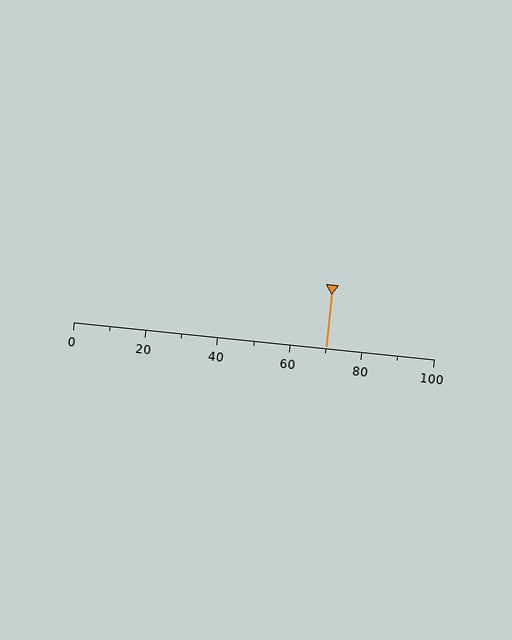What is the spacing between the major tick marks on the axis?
The major ticks are spaced 20 apart.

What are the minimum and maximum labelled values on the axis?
The axis runs from 0 to 100.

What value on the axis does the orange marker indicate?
The marker indicates approximately 70.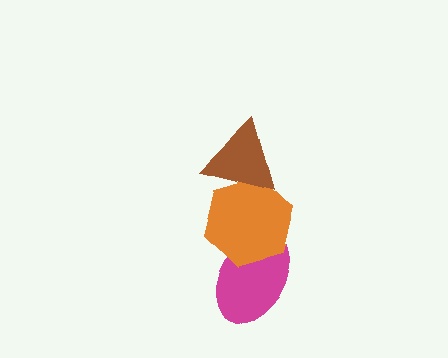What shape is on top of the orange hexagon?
The brown triangle is on top of the orange hexagon.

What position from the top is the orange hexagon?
The orange hexagon is 2nd from the top.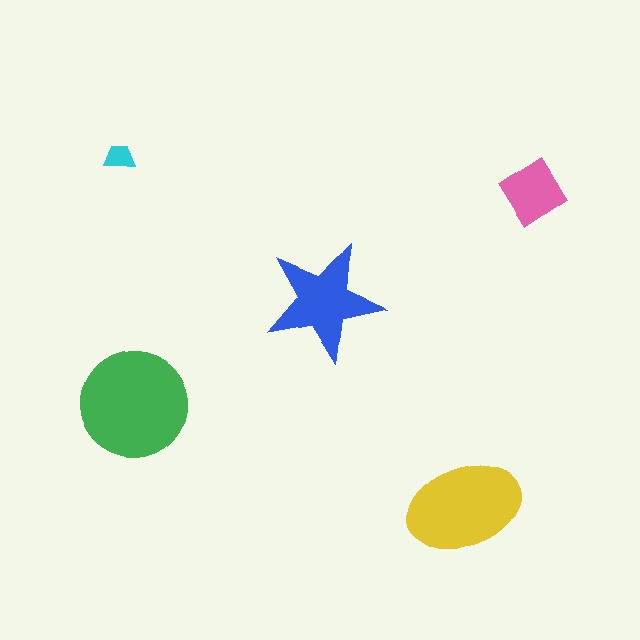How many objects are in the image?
There are 5 objects in the image.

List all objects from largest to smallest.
The green circle, the yellow ellipse, the blue star, the pink diamond, the cyan trapezoid.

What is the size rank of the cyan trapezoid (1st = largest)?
5th.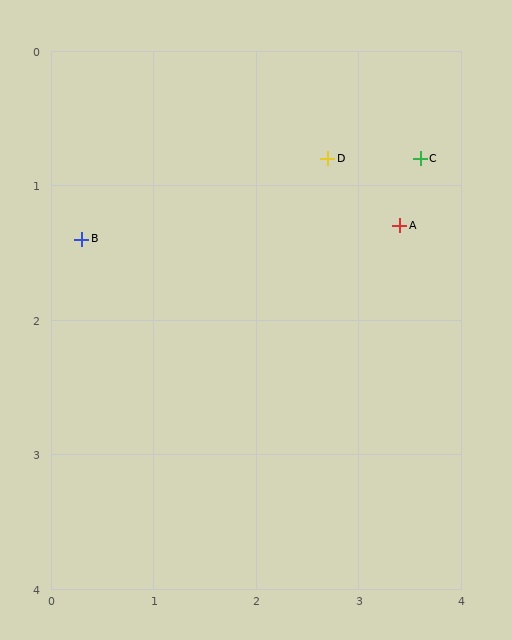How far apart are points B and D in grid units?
Points B and D are about 2.5 grid units apart.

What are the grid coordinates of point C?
Point C is at approximately (3.6, 0.8).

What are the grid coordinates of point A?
Point A is at approximately (3.4, 1.3).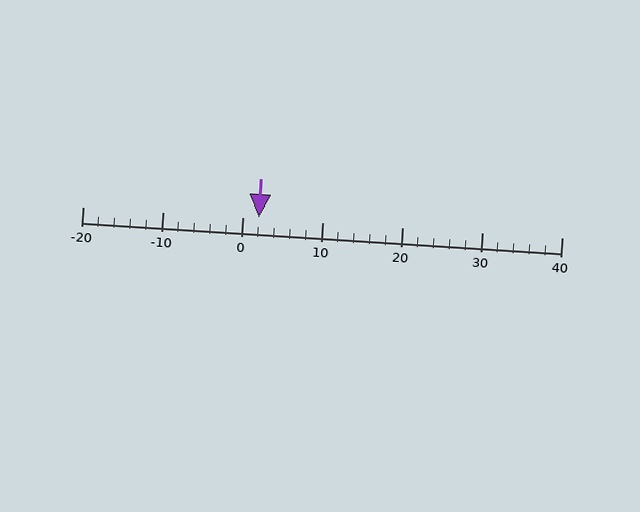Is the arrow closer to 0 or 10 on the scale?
The arrow is closer to 0.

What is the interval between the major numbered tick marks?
The major tick marks are spaced 10 units apart.